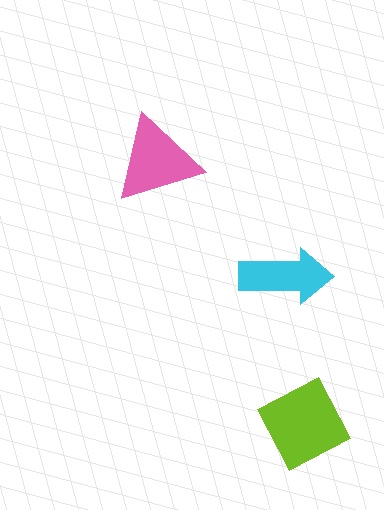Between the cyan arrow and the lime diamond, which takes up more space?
The lime diamond.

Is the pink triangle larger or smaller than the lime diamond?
Smaller.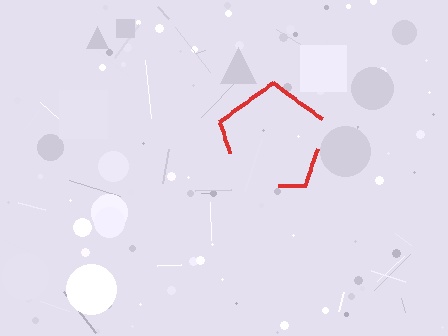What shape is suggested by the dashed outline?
The dashed outline suggests a pentagon.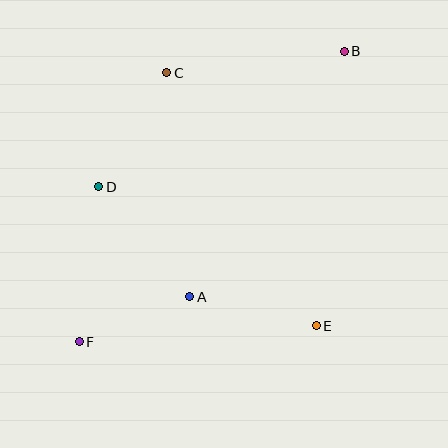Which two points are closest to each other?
Points A and F are closest to each other.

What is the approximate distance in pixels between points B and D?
The distance between B and D is approximately 280 pixels.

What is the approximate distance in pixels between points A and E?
The distance between A and E is approximately 130 pixels.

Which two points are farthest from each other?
Points B and F are farthest from each other.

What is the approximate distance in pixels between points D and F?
The distance between D and F is approximately 156 pixels.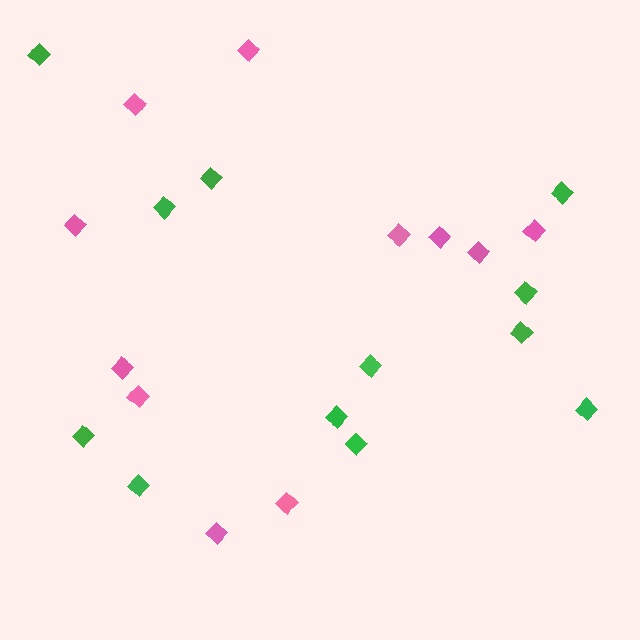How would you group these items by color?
There are 2 groups: one group of pink diamonds (11) and one group of green diamonds (12).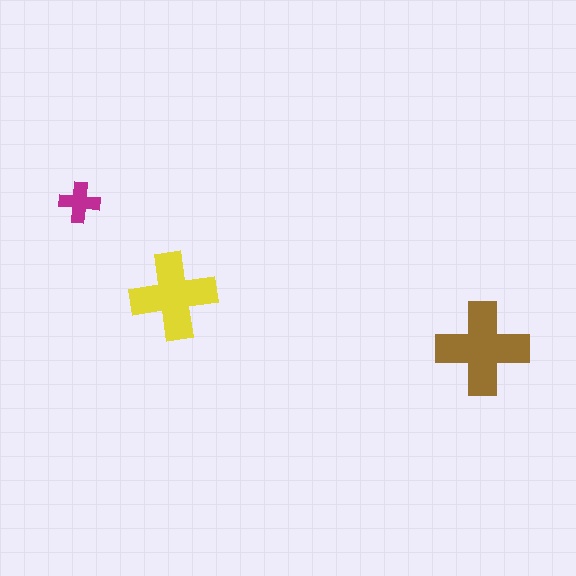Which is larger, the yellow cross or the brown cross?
The brown one.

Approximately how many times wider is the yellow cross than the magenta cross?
About 2 times wider.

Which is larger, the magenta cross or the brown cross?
The brown one.